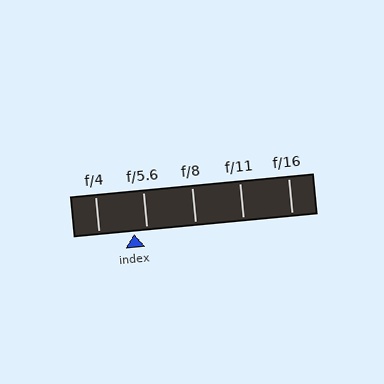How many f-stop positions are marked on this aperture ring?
There are 5 f-stop positions marked.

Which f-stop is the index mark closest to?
The index mark is closest to f/5.6.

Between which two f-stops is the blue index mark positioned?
The index mark is between f/4 and f/5.6.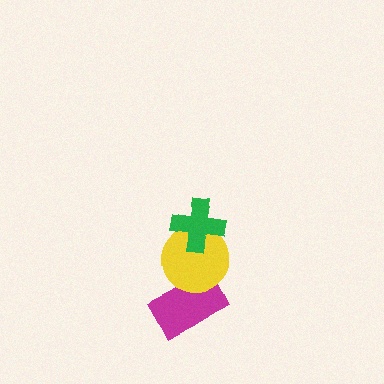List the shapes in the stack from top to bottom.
From top to bottom: the green cross, the yellow circle, the magenta rectangle.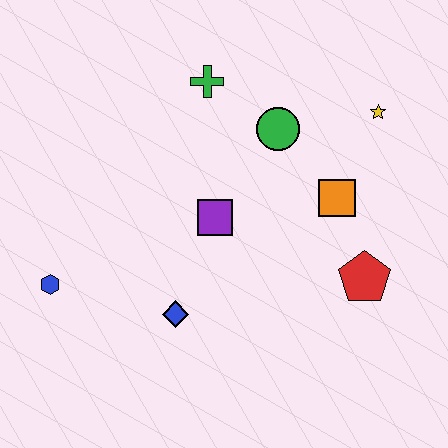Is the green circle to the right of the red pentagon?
No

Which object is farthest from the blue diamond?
The yellow star is farthest from the blue diamond.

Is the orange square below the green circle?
Yes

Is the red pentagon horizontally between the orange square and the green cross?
No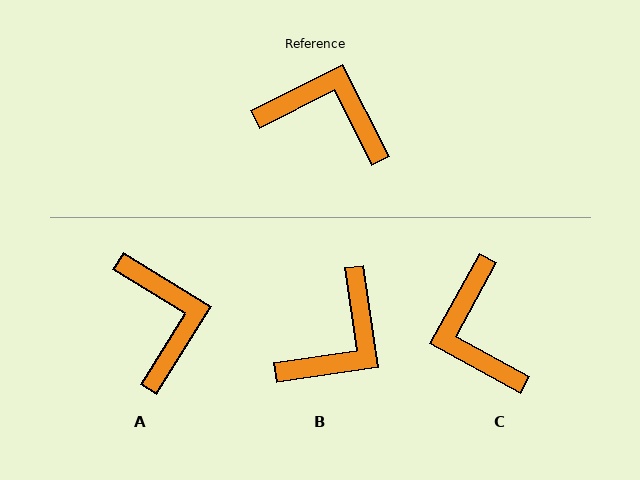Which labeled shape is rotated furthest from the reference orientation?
C, about 124 degrees away.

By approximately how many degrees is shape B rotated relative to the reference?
Approximately 109 degrees clockwise.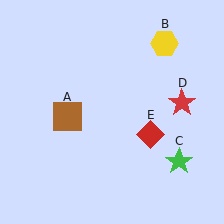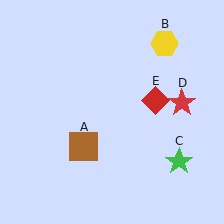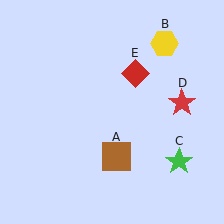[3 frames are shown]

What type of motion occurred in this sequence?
The brown square (object A), red diamond (object E) rotated counterclockwise around the center of the scene.